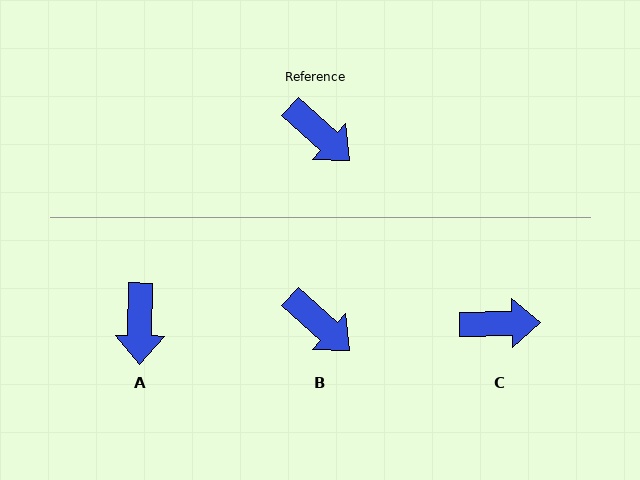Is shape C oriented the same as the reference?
No, it is off by about 44 degrees.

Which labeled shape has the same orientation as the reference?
B.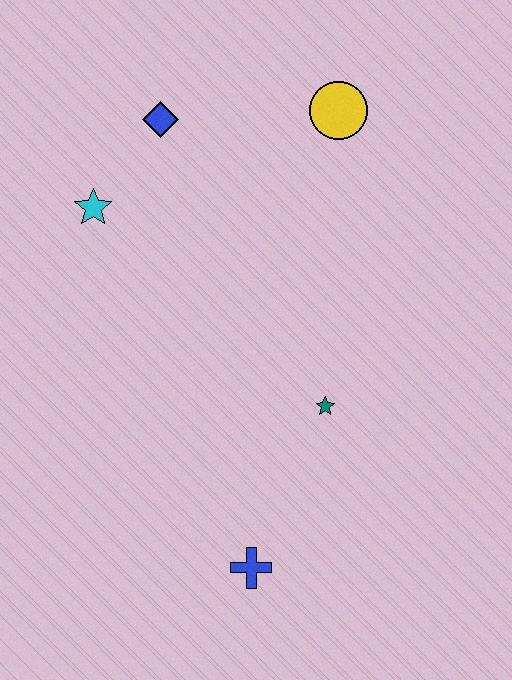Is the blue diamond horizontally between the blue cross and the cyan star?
Yes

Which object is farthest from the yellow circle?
The blue cross is farthest from the yellow circle.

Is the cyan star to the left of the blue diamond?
Yes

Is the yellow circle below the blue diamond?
No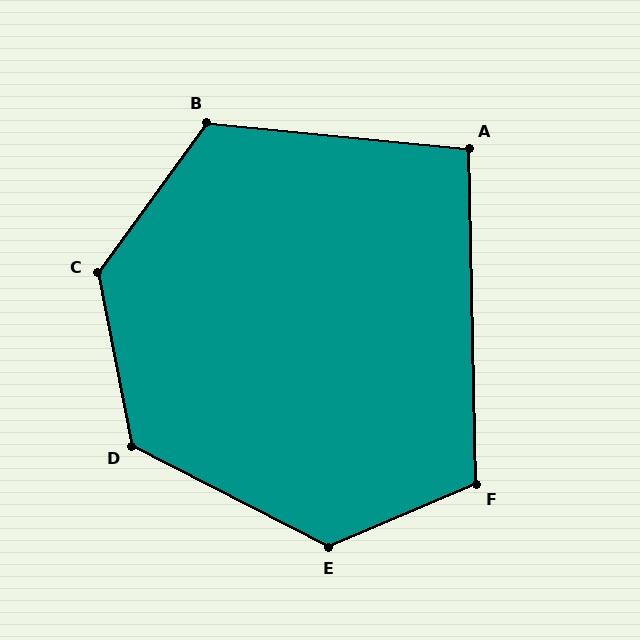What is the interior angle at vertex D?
Approximately 128 degrees (obtuse).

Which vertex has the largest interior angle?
C, at approximately 133 degrees.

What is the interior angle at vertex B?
Approximately 121 degrees (obtuse).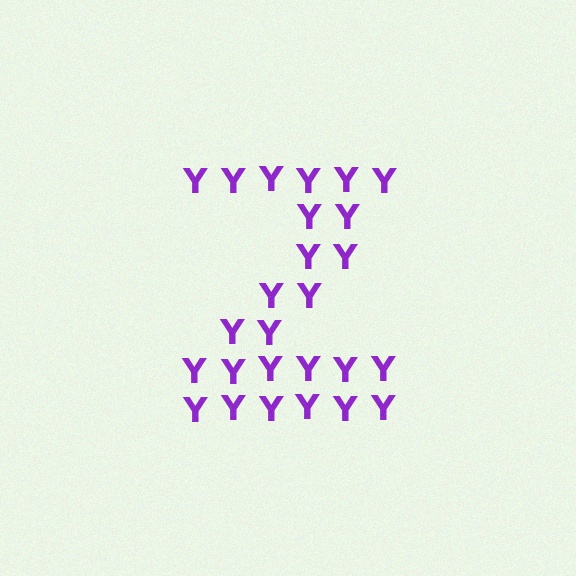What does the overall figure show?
The overall figure shows the letter Z.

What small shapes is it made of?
It is made of small letter Y's.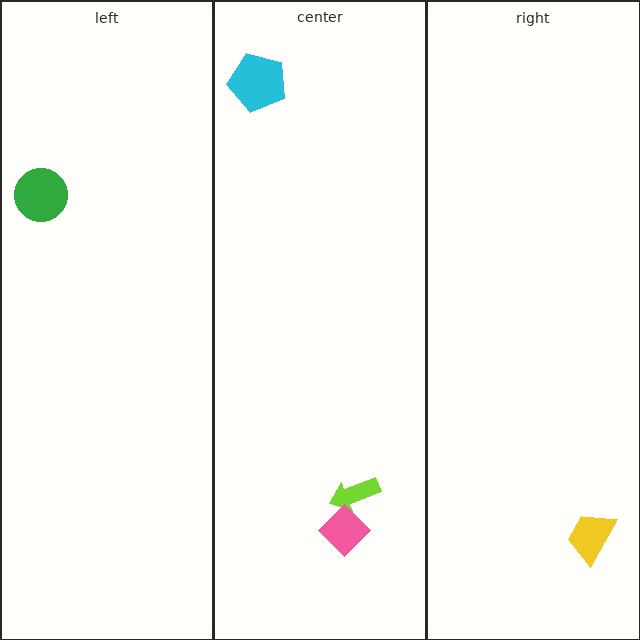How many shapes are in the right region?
1.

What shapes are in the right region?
The yellow trapezoid.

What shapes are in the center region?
The lime arrow, the pink diamond, the cyan pentagon.